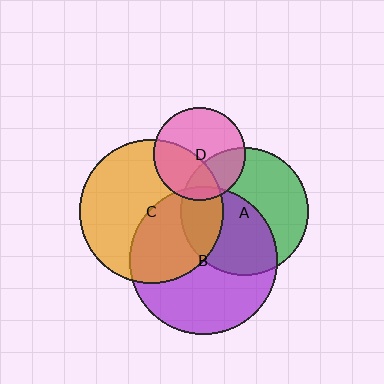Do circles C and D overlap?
Yes.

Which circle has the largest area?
Circle B (purple).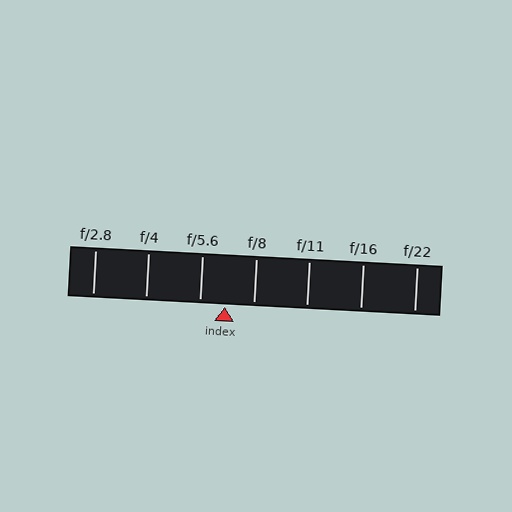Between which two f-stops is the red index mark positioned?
The index mark is between f/5.6 and f/8.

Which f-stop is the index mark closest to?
The index mark is closest to f/5.6.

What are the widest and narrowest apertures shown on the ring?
The widest aperture shown is f/2.8 and the narrowest is f/22.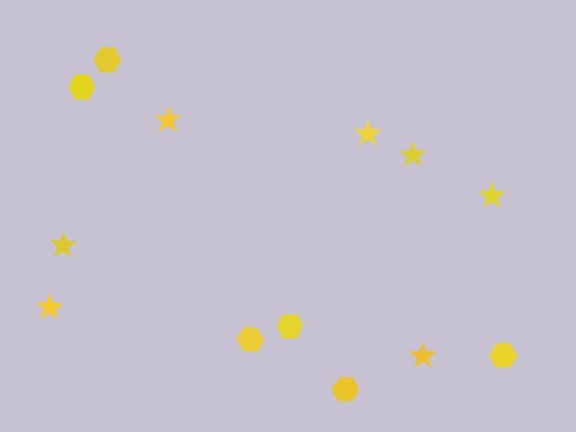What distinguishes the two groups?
There are 2 groups: one group of stars (7) and one group of hexagons (6).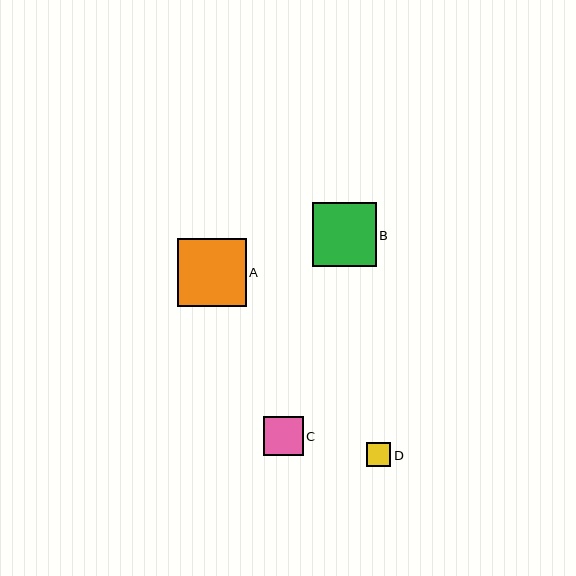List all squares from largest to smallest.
From largest to smallest: A, B, C, D.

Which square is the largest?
Square A is the largest with a size of approximately 68 pixels.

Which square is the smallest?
Square D is the smallest with a size of approximately 24 pixels.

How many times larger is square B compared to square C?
Square B is approximately 1.6 times the size of square C.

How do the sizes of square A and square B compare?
Square A and square B are approximately the same size.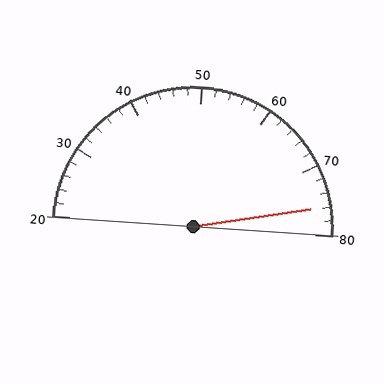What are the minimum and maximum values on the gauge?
The gauge ranges from 20 to 80.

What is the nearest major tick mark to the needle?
The nearest major tick mark is 80.